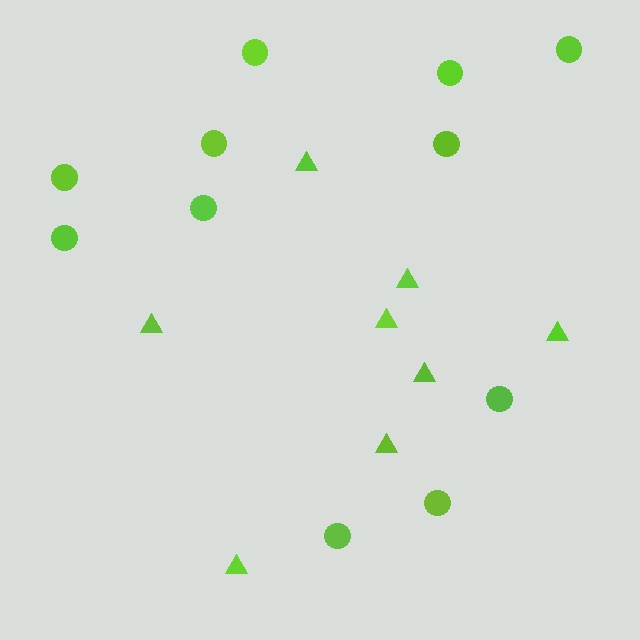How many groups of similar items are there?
There are 2 groups: one group of triangles (8) and one group of circles (11).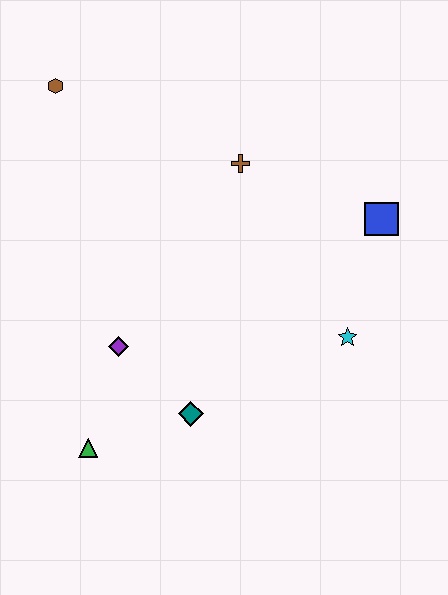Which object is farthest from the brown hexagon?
The cyan star is farthest from the brown hexagon.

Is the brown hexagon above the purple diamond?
Yes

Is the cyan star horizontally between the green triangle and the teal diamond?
No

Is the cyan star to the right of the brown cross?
Yes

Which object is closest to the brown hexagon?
The brown cross is closest to the brown hexagon.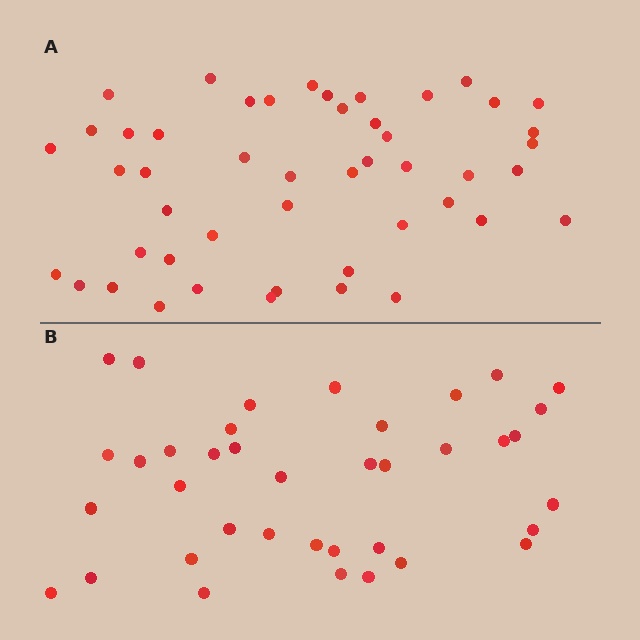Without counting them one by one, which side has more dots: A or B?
Region A (the top region) has more dots.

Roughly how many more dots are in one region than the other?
Region A has roughly 10 or so more dots than region B.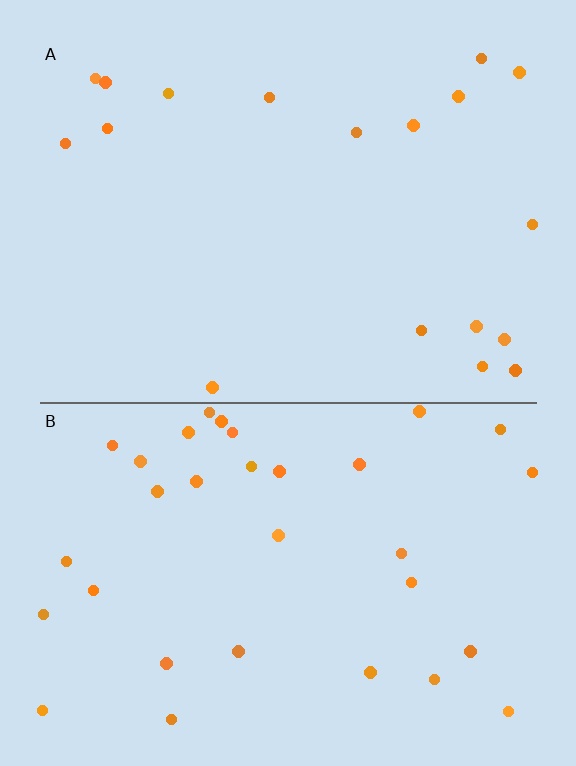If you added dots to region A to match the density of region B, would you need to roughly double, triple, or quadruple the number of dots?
Approximately double.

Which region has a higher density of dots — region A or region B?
B (the bottom).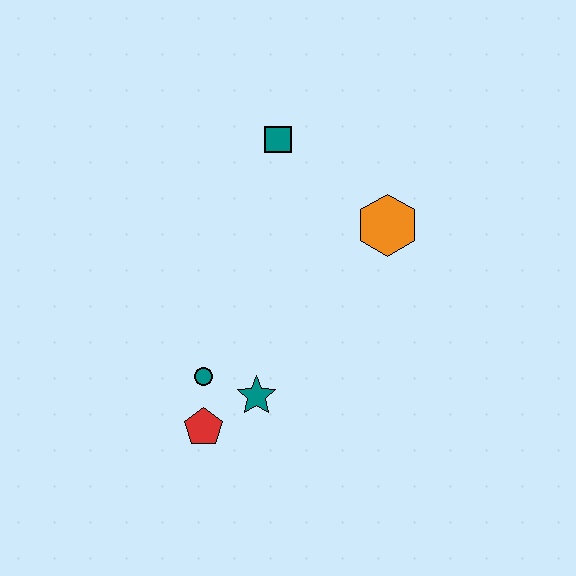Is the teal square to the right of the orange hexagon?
No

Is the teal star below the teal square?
Yes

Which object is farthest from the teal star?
The teal square is farthest from the teal star.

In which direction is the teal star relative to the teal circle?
The teal star is to the right of the teal circle.